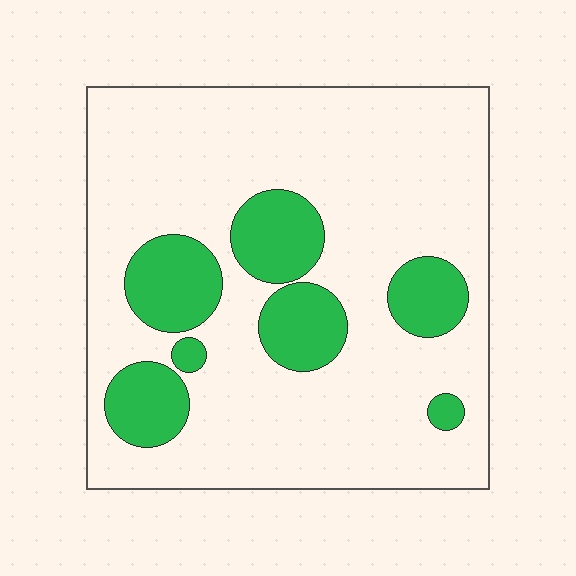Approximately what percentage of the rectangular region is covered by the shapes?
Approximately 20%.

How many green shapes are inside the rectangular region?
7.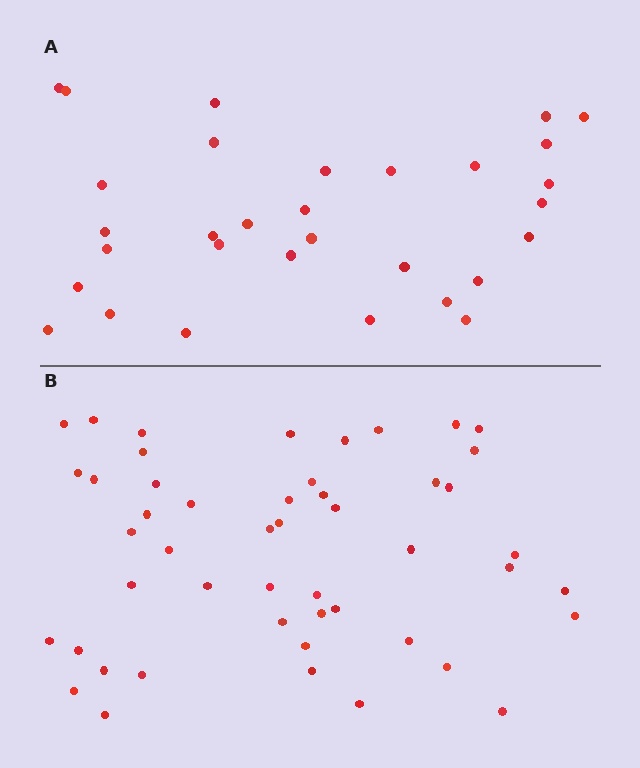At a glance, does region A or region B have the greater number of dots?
Region B (the bottom region) has more dots.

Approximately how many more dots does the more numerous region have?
Region B has approximately 20 more dots than region A.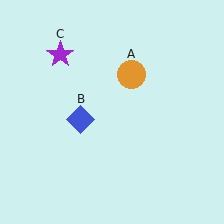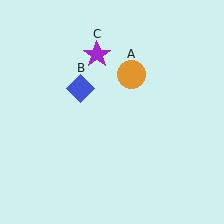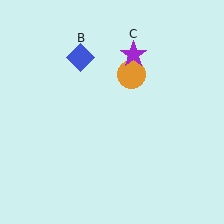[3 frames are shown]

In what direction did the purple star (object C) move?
The purple star (object C) moved right.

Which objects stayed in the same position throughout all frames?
Orange circle (object A) remained stationary.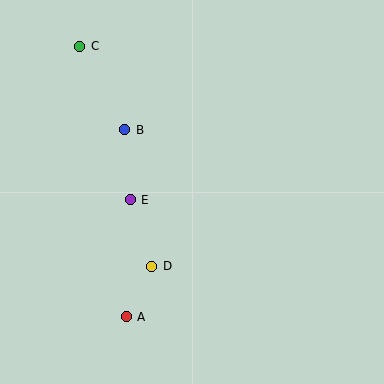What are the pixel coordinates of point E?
Point E is at (130, 200).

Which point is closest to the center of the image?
Point E at (130, 200) is closest to the center.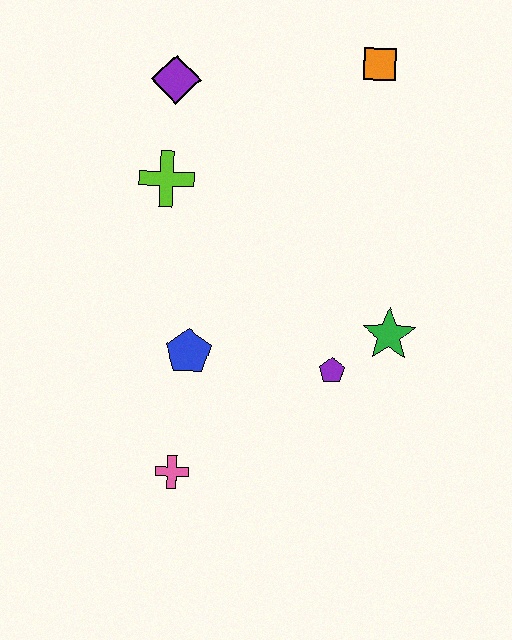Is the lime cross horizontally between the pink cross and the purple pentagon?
No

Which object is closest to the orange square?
The purple diamond is closest to the orange square.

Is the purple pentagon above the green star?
No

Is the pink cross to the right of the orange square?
No